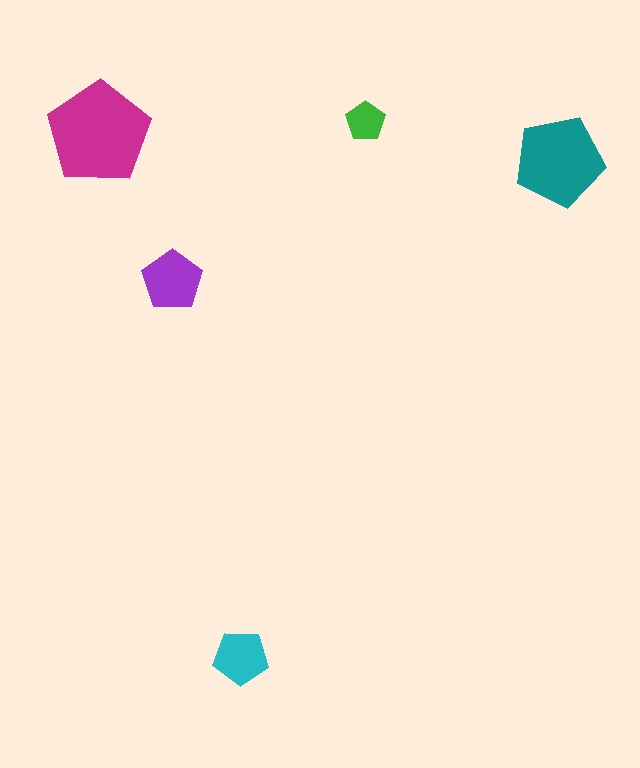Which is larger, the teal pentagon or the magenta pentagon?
The magenta one.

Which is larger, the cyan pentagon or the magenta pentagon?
The magenta one.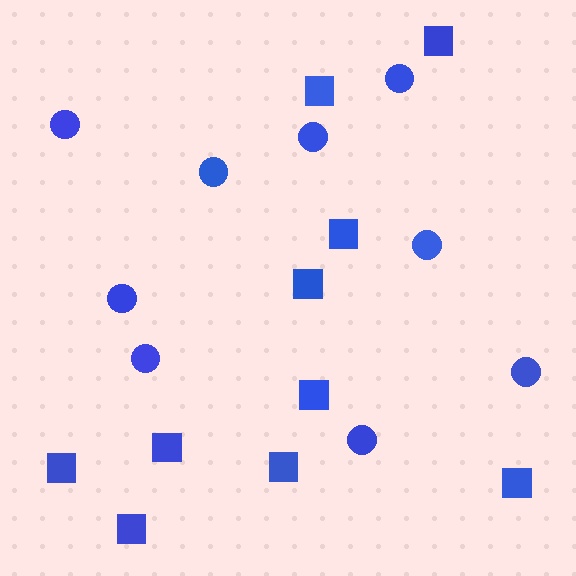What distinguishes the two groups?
There are 2 groups: one group of squares (10) and one group of circles (9).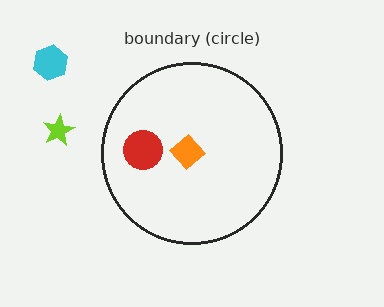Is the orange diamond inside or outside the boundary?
Inside.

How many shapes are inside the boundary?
2 inside, 2 outside.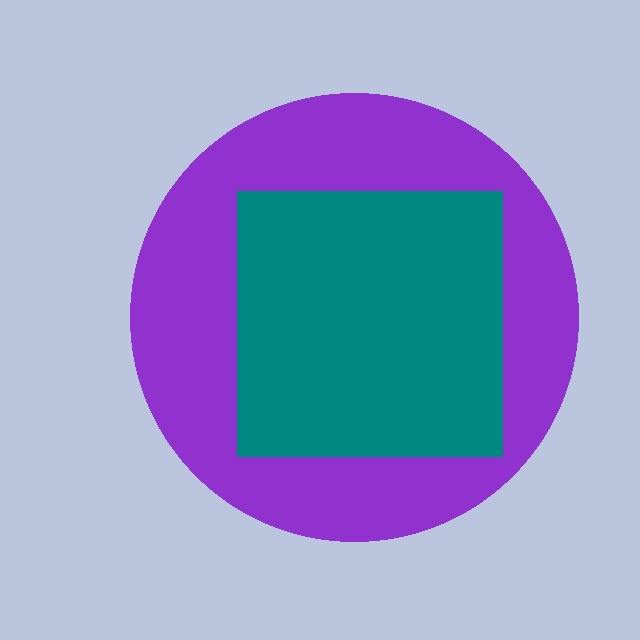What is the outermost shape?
The purple circle.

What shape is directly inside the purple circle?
The teal square.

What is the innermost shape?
The teal square.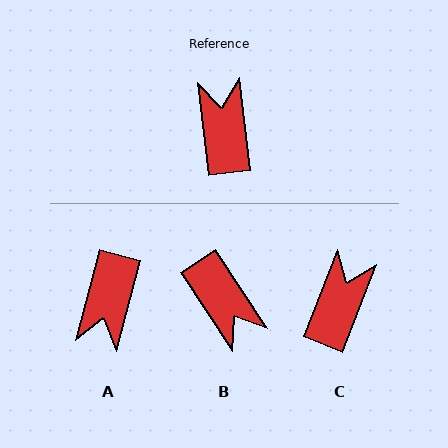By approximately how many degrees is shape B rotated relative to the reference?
Approximately 154 degrees clockwise.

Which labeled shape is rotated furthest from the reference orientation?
A, about 158 degrees away.